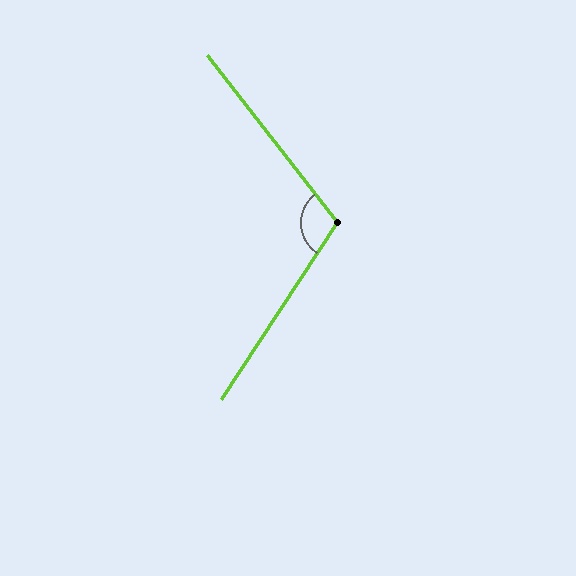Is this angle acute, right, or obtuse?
It is obtuse.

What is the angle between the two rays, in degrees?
Approximately 109 degrees.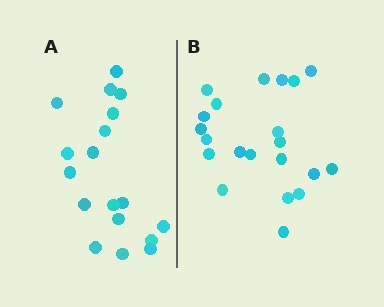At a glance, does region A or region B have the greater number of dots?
Region B (the right region) has more dots.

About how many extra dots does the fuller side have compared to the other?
Region B has just a few more — roughly 2 or 3 more dots than region A.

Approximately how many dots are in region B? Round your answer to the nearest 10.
About 20 dots. (The exact count is 21, which rounds to 20.)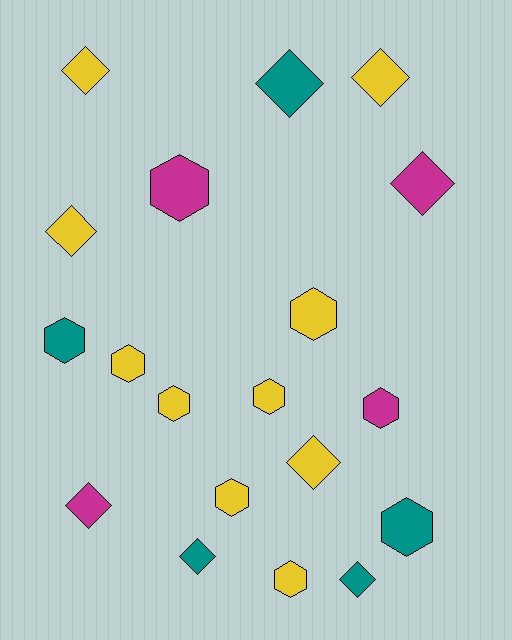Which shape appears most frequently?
Hexagon, with 10 objects.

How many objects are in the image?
There are 19 objects.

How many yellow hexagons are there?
There are 6 yellow hexagons.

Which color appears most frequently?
Yellow, with 10 objects.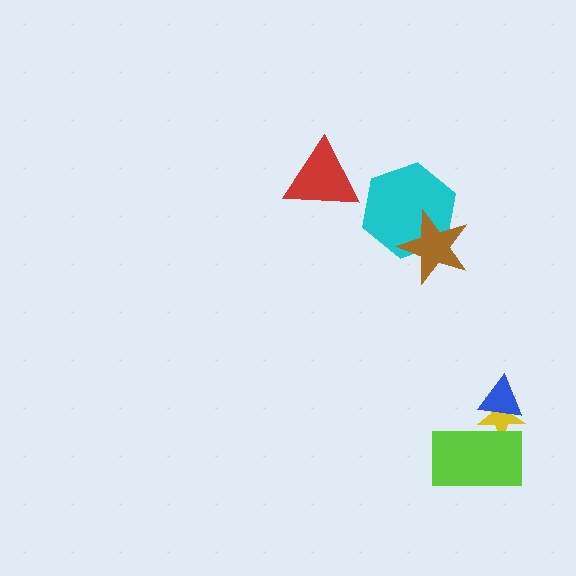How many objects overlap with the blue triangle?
2 objects overlap with the blue triangle.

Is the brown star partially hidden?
No, no other shape covers it.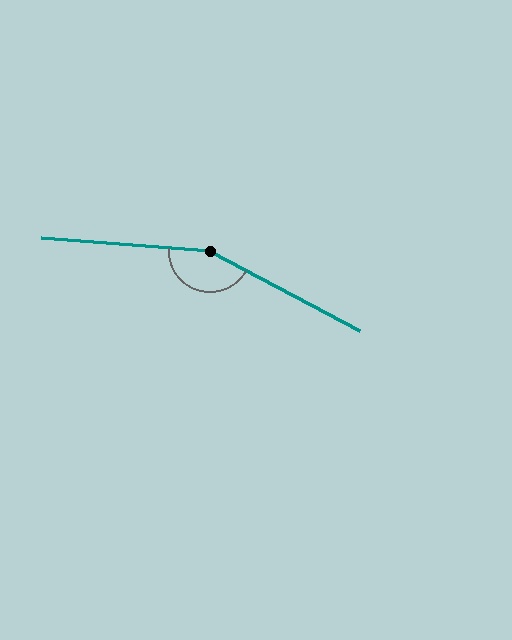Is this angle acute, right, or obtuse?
It is obtuse.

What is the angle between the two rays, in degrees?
Approximately 157 degrees.